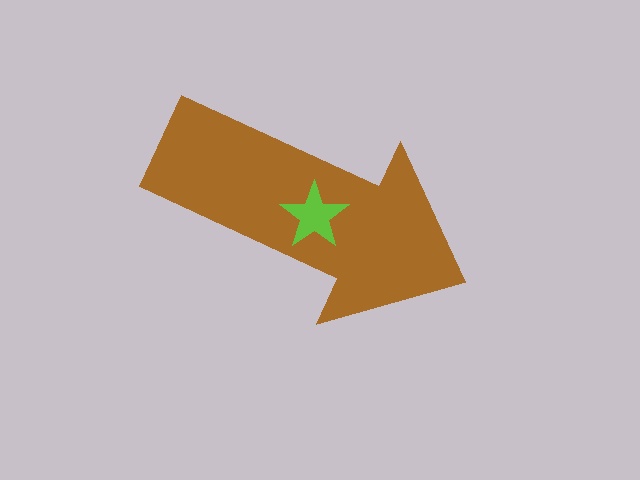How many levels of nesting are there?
2.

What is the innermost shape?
The lime star.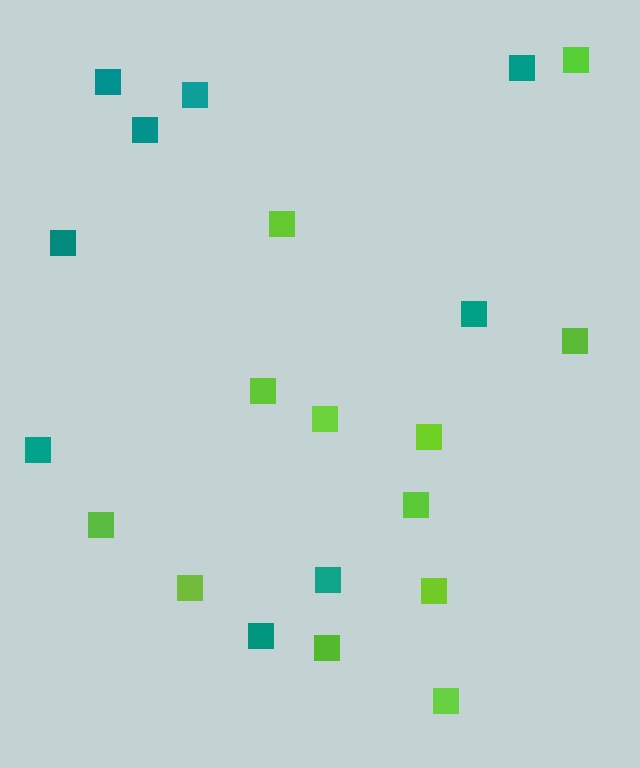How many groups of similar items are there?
There are 2 groups: one group of teal squares (9) and one group of lime squares (12).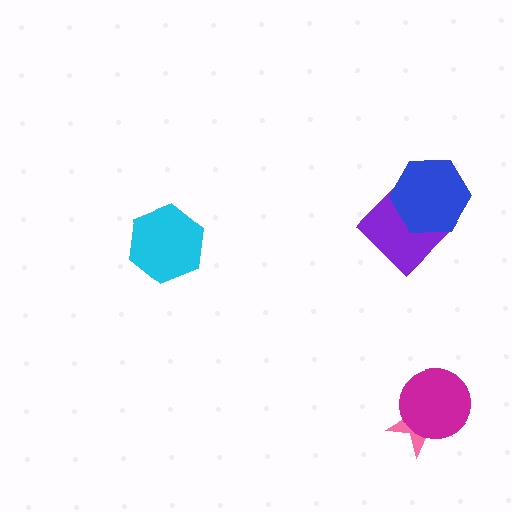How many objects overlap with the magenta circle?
1 object overlaps with the magenta circle.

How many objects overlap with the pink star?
1 object overlaps with the pink star.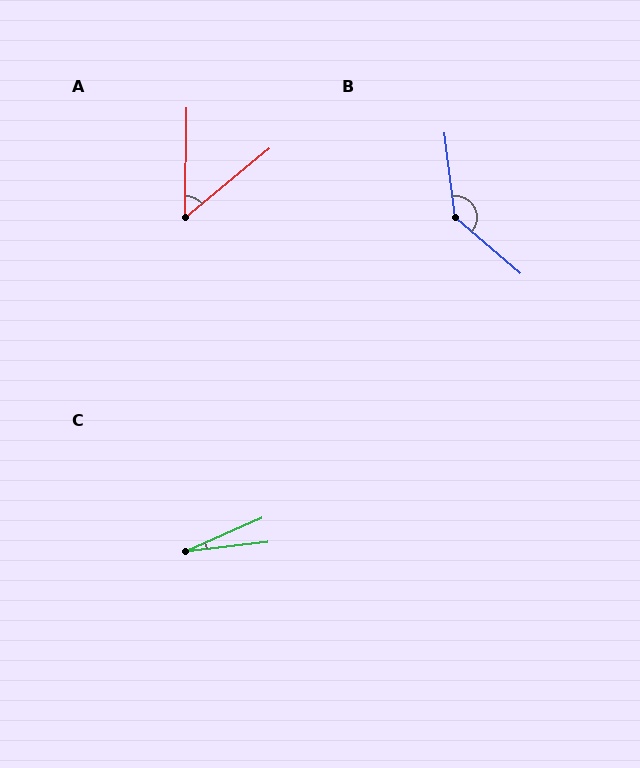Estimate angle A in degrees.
Approximately 50 degrees.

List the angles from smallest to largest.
C (17°), A (50°), B (138°).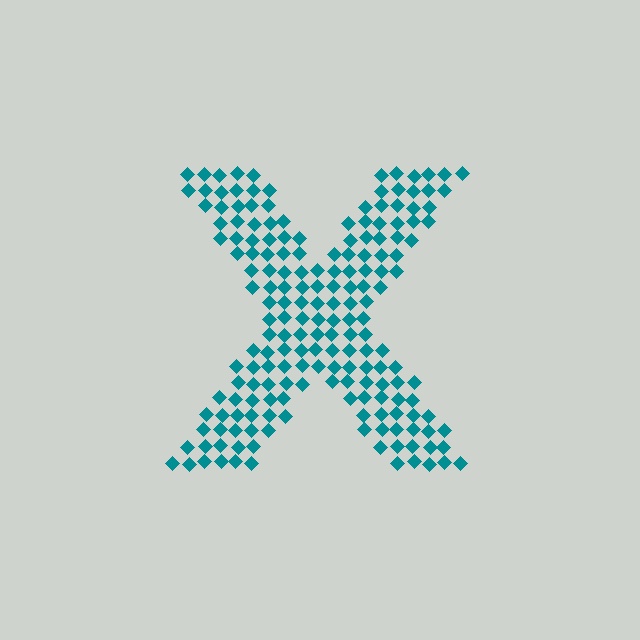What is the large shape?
The large shape is the letter X.